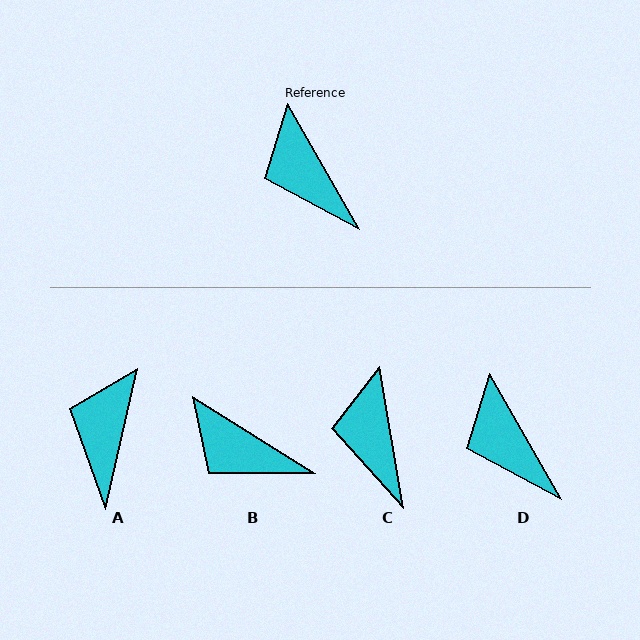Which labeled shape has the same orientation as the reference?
D.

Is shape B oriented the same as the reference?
No, it is off by about 28 degrees.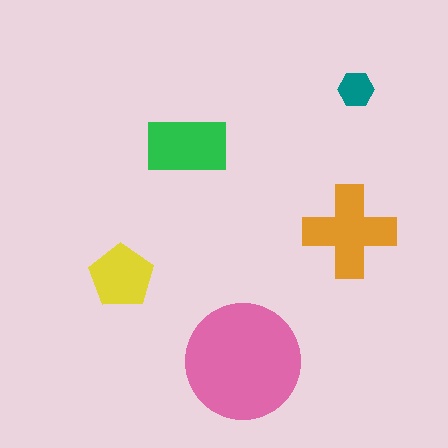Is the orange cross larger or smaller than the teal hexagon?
Larger.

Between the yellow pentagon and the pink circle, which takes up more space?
The pink circle.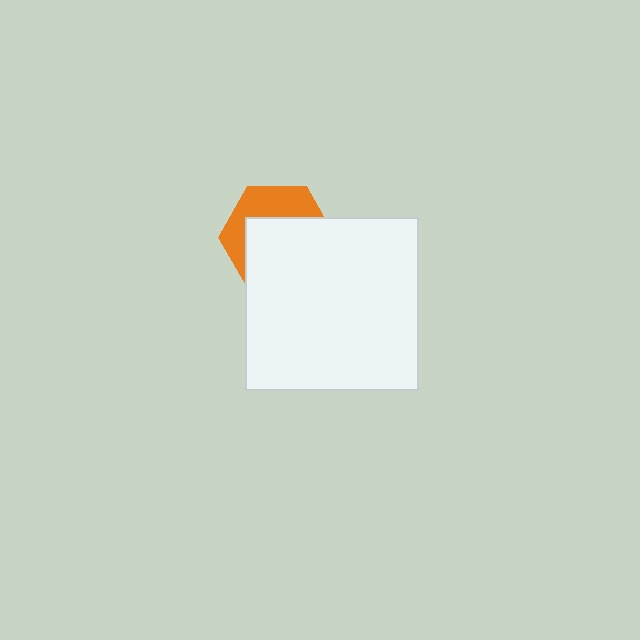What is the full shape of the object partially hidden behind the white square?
The partially hidden object is an orange hexagon.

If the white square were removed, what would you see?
You would see the complete orange hexagon.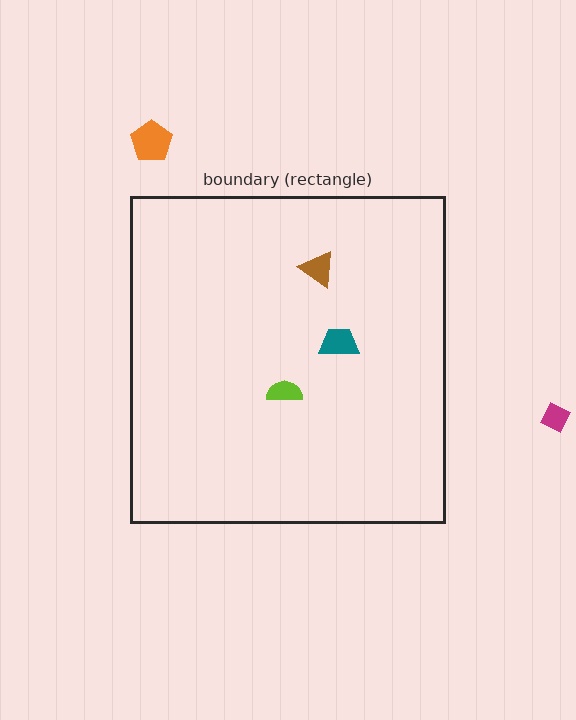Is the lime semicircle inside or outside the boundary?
Inside.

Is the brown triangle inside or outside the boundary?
Inside.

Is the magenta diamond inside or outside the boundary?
Outside.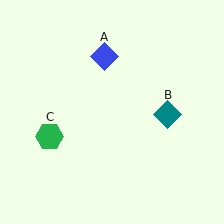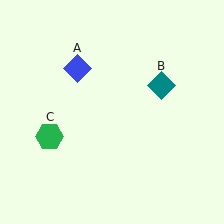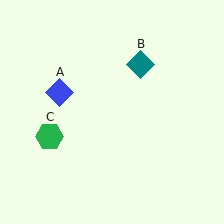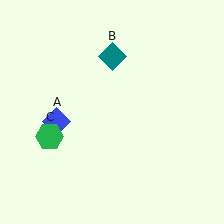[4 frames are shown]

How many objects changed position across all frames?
2 objects changed position: blue diamond (object A), teal diamond (object B).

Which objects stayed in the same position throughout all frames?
Green hexagon (object C) remained stationary.